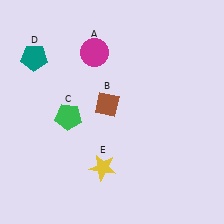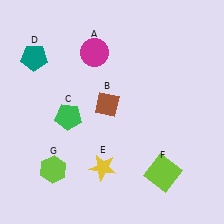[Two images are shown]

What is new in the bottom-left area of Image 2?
A lime hexagon (G) was added in the bottom-left area of Image 2.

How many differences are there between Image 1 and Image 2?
There are 2 differences between the two images.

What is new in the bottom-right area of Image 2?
A lime square (F) was added in the bottom-right area of Image 2.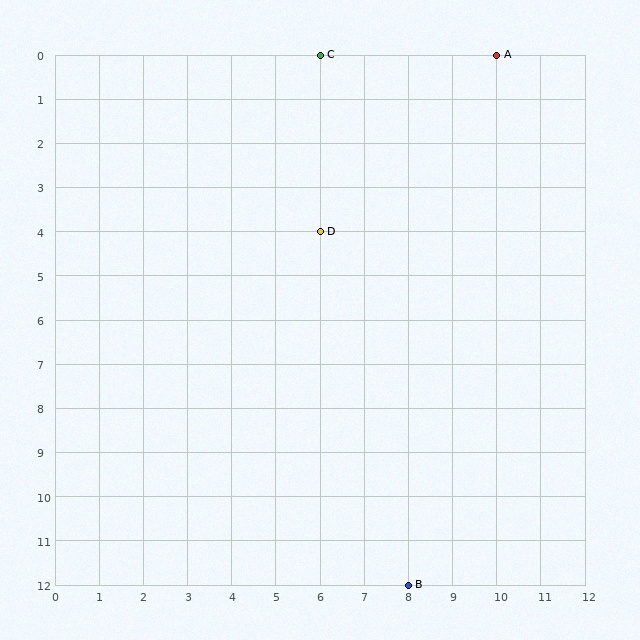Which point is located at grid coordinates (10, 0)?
Point A is at (10, 0).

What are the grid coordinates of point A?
Point A is at grid coordinates (10, 0).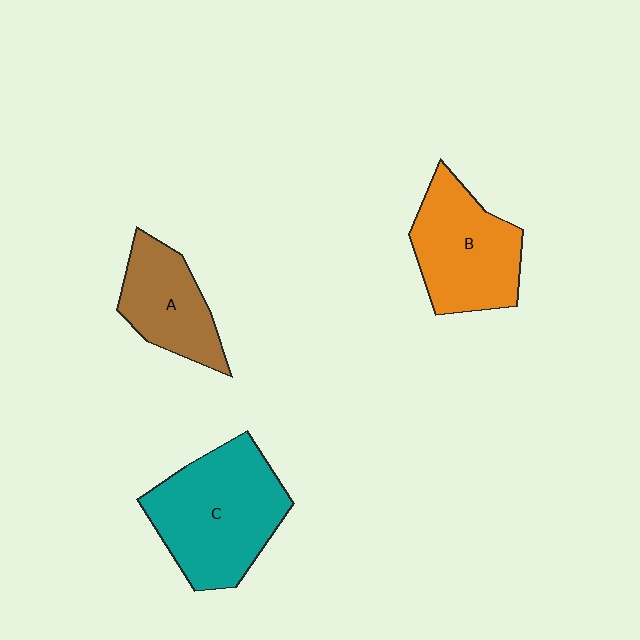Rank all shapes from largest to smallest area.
From largest to smallest: C (teal), B (orange), A (brown).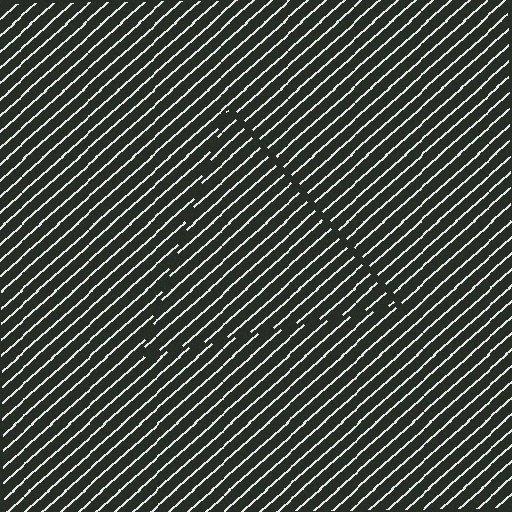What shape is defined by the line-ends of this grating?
An illusory triangle. The interior of the shape contains the same grating, shifted by half a period — the contour is defined by the phase discontinuity where line-ends from the inner and outer gratings abut.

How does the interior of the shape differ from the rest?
The interior of the shape contains the same grating, shifted by half a period — the contour is defined by the phase discontinuity where line-ends from the inner and outer gratings abut.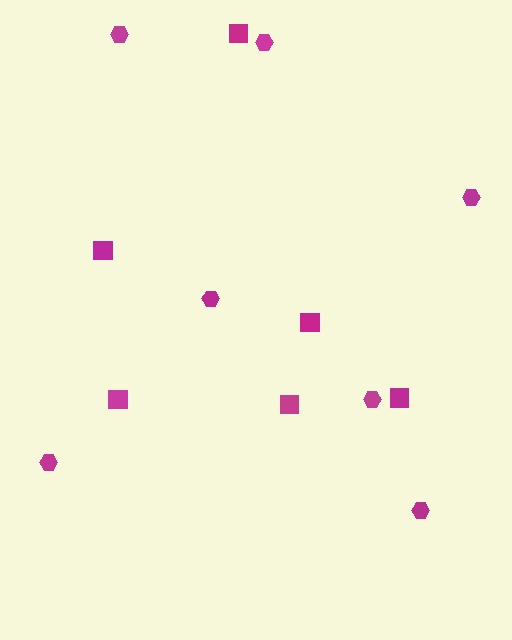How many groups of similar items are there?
There are 2 groups: one group of hexagons (7) and one group of squares (6).